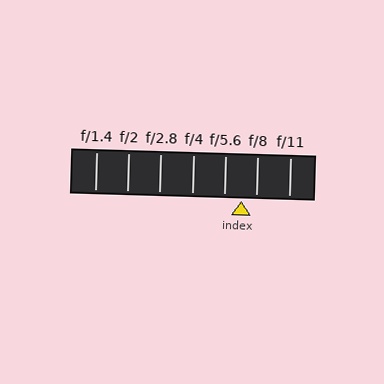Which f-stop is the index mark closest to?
The index mark is closest to f/8.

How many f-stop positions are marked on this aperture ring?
There are 7 f-stop positions marked.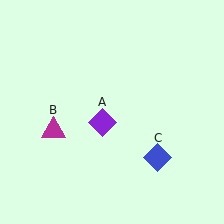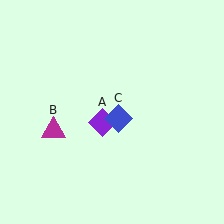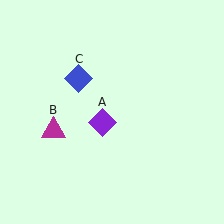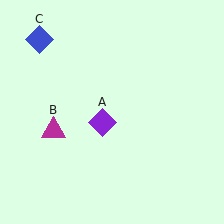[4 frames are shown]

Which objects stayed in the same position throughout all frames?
Purple diamond (object A) and magenta triangle (object B) remained stationary.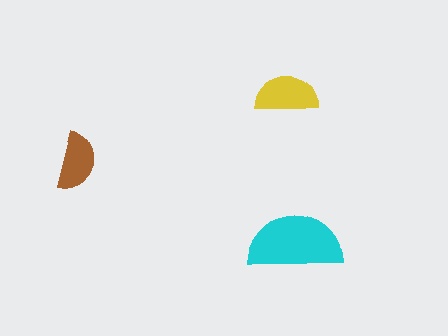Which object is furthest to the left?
The brown semicircle is leftmost.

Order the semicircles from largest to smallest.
the cyan one, the yellow one, the brown one.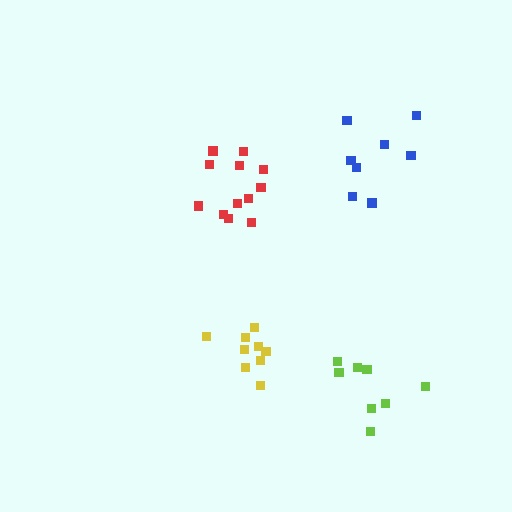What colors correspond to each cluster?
The clusters are colored: red, blue, yellow, lime.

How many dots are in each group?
Group 1: 12 dots, Group 2: 8 dots, Group 3: 9 dots, Group 4: 8 dots (37 total).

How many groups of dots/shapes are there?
There are 4 groups.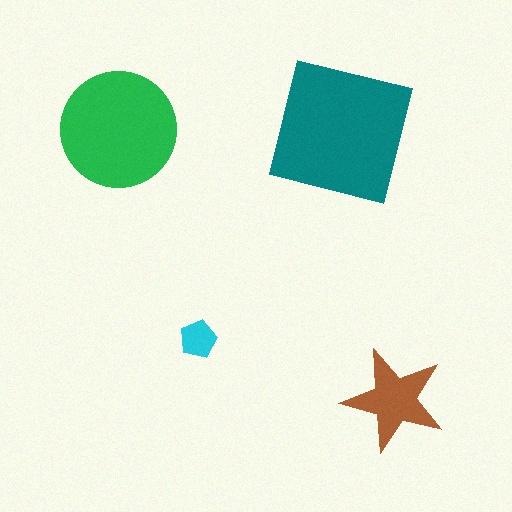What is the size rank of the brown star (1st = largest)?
3rd.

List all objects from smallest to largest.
The cyan pentagon, the brown star, the green circle, the teal square.